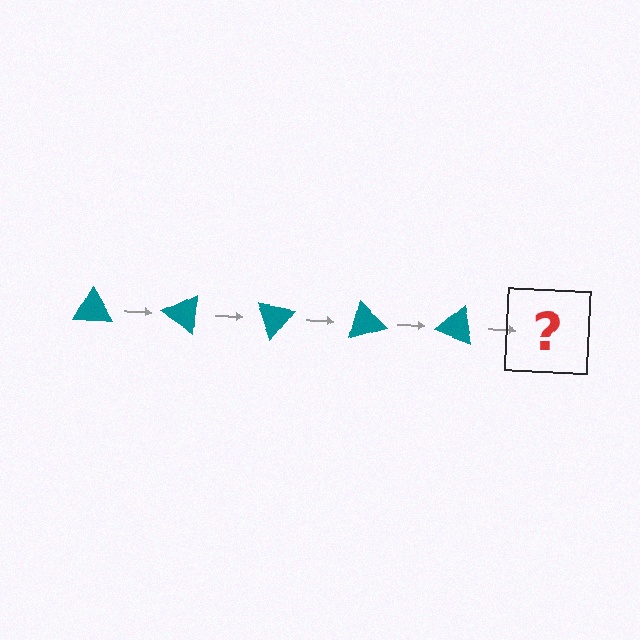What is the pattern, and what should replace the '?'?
The pattern is that the triangle rotates 35 degrees each step. The '?' should be a teal triangle rotated 175 degrees.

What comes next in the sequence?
The next element should be a teal triangle rotated 175 degrees.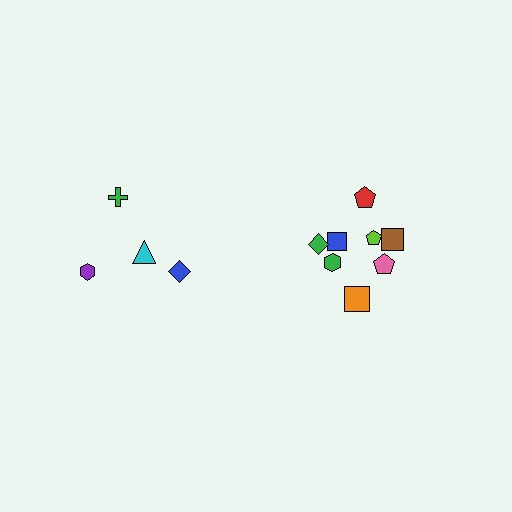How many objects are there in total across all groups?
There are 12 objects.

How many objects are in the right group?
There are 8 objects.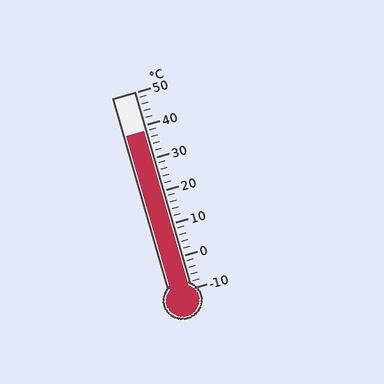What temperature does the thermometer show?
The thermometer shows approximately 38°C.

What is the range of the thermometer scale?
The thermometer scale ranges from -10°C to 50°C.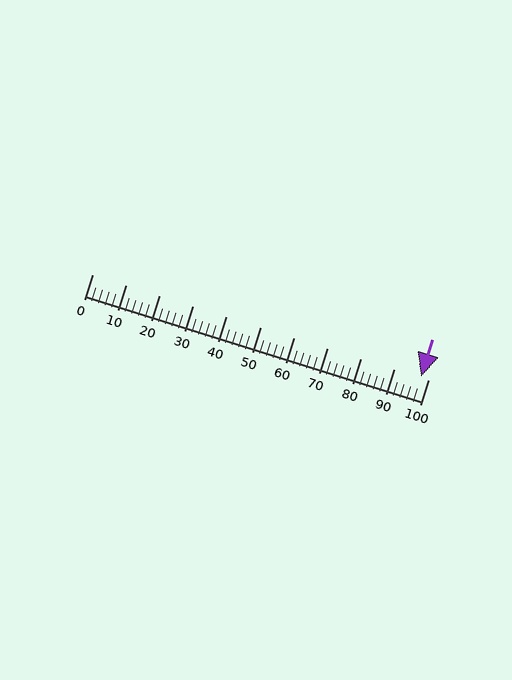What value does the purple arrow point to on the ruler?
The purple arrow points to approximately 98.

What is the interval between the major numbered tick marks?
The major tick marks are spaced 10 units apart.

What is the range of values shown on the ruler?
The ruler shows values from 0 to 100.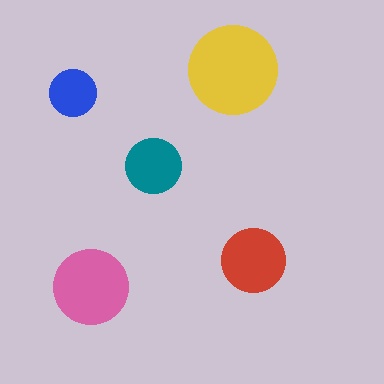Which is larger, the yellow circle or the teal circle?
The yellow one.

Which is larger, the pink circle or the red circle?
The pink one.